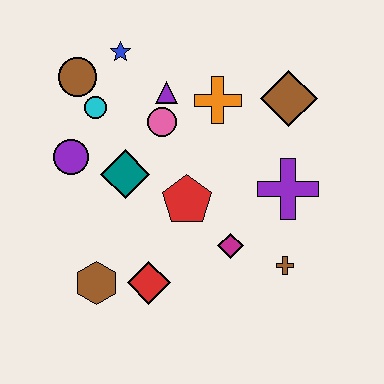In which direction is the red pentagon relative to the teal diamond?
The red pentagon is to the right of the teal diamond.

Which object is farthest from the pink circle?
The brown cross is farthest from the pink circle.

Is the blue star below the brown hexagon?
No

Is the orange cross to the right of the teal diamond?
Yes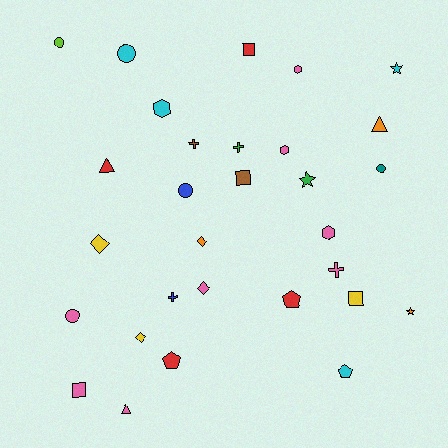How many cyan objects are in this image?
There are 4 cyan objects.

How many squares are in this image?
There are 4 squares.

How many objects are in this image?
There are 30 objects.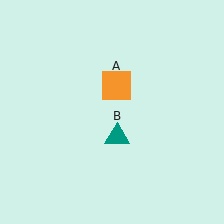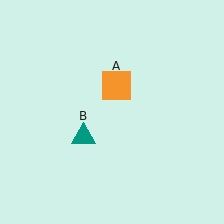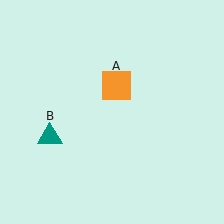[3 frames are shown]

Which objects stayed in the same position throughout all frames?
Orange square (object A) remained stationary.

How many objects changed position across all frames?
1 object changed position: teal triangle (object B).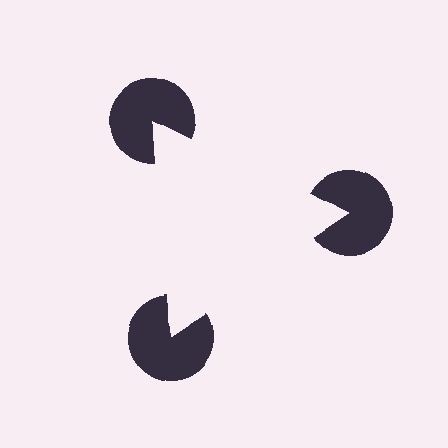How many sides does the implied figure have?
3 sides.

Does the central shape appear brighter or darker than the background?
It typically appears slightly brighter than the background, even though no actual brightness change is drawn.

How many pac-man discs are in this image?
There are 3 — one at each vertex of the illusory triangle.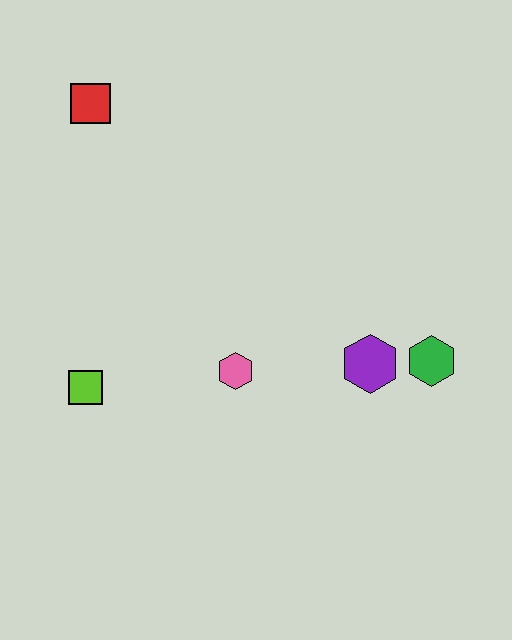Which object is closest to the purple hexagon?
The green hexagon is closest to the purple hexagon.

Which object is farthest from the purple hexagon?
The red square is farthest from the purple hexagon.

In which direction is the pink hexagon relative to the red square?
The pink hexagon is below the red square.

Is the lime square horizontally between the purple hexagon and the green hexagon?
No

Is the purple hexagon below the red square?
Yes